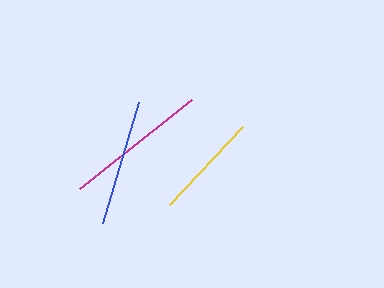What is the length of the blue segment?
The blue segment is approximately 126 pixels long.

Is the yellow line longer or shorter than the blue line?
The blue line is longer than the yellow line.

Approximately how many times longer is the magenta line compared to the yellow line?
The magenta line is approximately 1.3 times the length of the yellow line.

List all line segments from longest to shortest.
From longest to shortest: magenta, blue, yellow.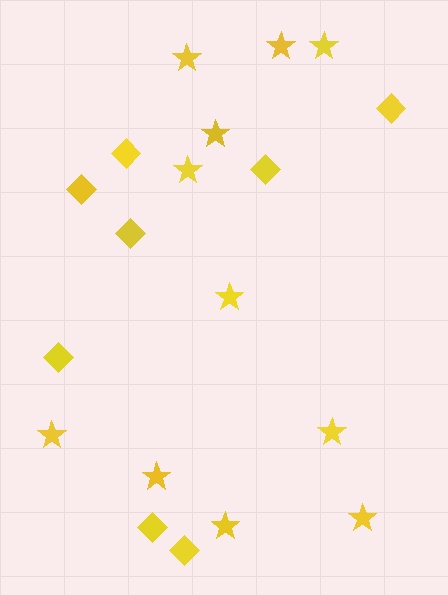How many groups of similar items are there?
There are 2 groups: one group of stars (11) and one group of diamonds (8).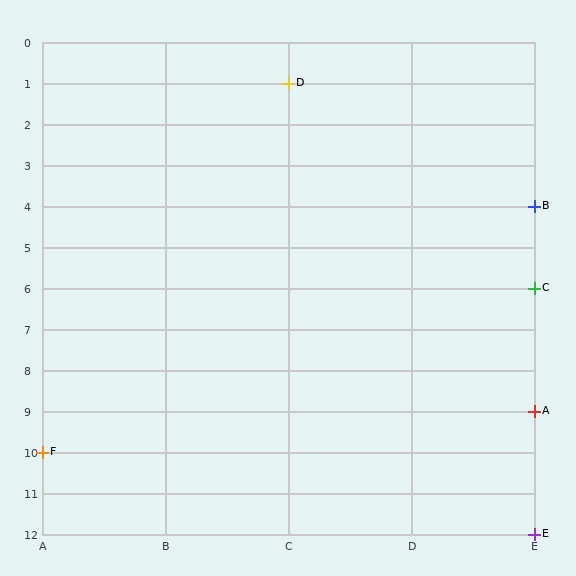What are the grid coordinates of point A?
Point A is at grid coordinates (E, 9).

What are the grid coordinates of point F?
Point F is at grid coordinates (A, 10).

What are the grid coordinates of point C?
Point C is at grid coordinates (E, 6).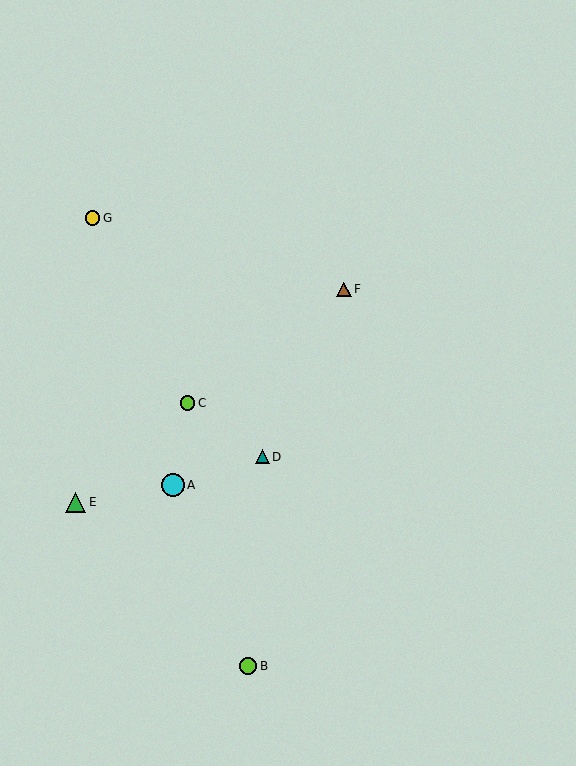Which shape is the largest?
The cyan circle (labeled A) is the largest.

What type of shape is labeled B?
Shape B is a lime circle.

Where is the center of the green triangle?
The center of the green triangle is at (76, 502).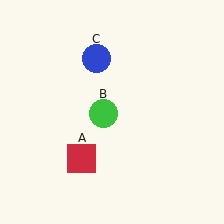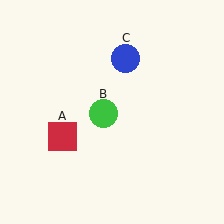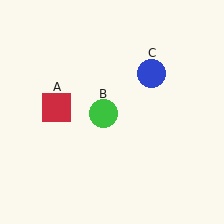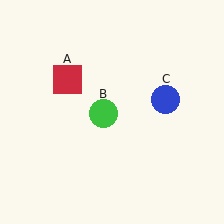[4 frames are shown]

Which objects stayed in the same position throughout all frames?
Green circle (object B) remained stationary.